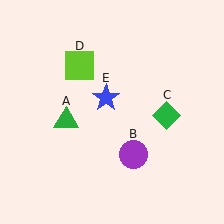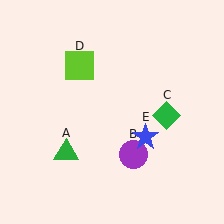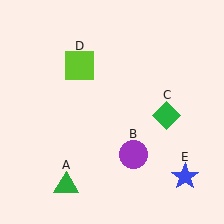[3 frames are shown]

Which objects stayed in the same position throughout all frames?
Purple circle (object B) and green diamond (object C) and lime square (object D) remained stationary.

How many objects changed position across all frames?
2 objects changed position: green triangle (object A), blue star (object E).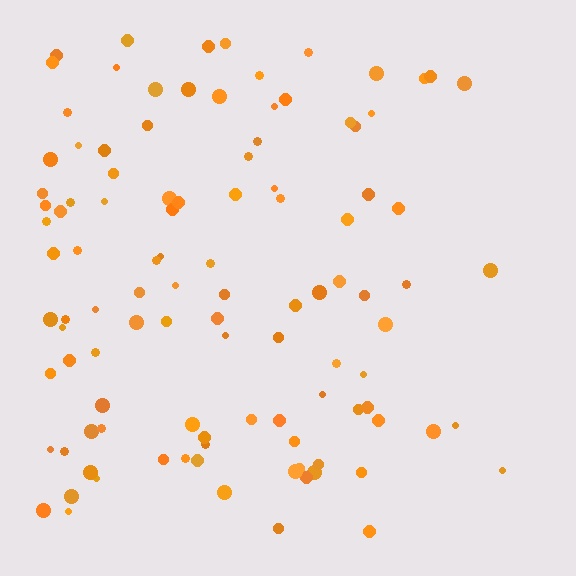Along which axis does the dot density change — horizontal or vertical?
Horizontal.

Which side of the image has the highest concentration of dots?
The left.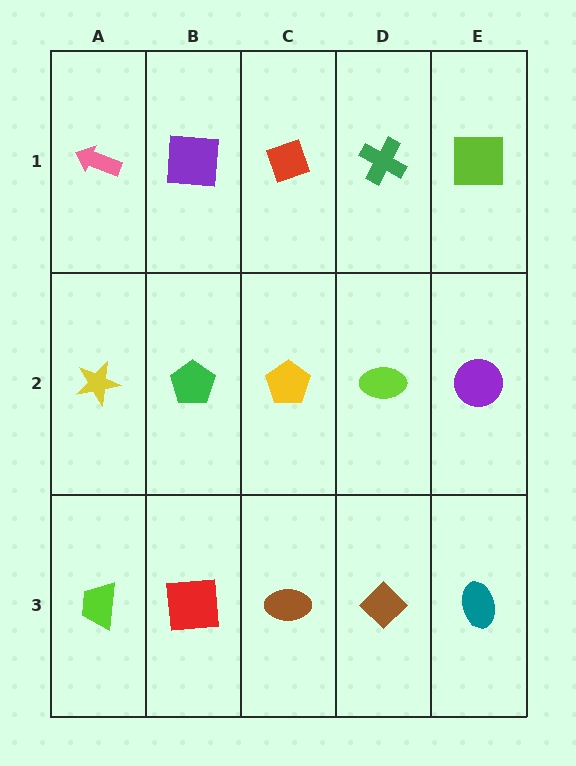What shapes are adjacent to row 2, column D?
A green cross (row 1, column D), a brown diamond (row 3, column D), a yellow pentagon (row 2, column C), a purple circle (row 2, column E).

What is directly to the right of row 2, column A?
A green pentagon.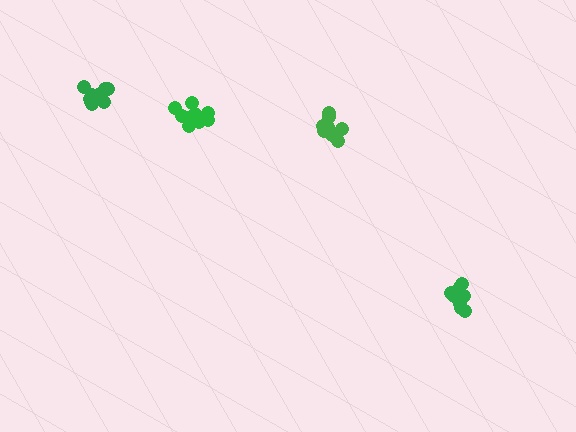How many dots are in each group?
Group 1: 9 dots, Group 2: 8 dots, Group 3: 10 dots, Group 4: 8 dots (35 total).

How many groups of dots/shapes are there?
There are 4 groups.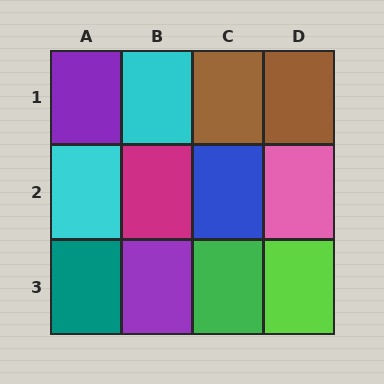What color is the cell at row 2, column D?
Pink.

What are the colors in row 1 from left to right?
Purple, cyan, brown, brown.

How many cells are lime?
1 cell is lime.